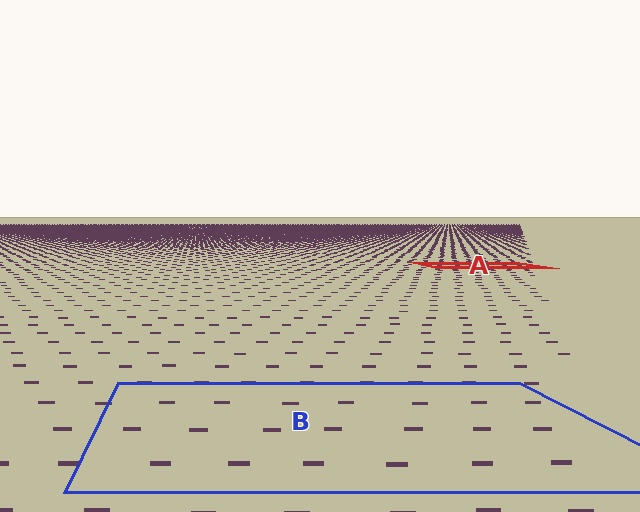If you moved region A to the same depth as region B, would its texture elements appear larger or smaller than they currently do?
They would appear larger. At a closer depth, the same texture elements are projected at a bigger on-screen size.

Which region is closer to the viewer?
Region B is closer. The texture elements there are larger and more spread out.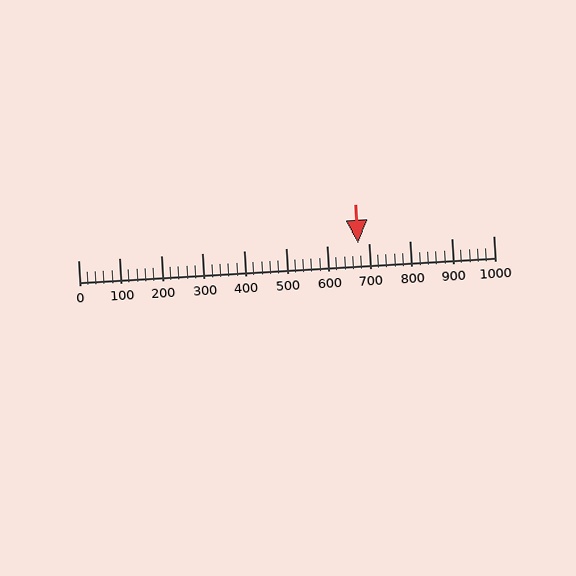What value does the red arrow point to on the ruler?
The red arrow points to approximately 675.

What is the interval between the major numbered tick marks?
The major tick marks are spaced 100 units apart.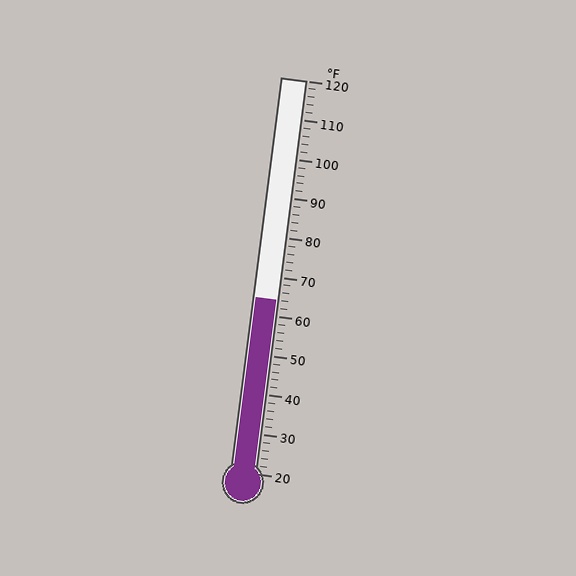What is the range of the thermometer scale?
The thermometer scale ranges from 20°F to 120°F.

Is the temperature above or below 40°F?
The temperature is above 40°F.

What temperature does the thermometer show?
The thermometer shows approximately 64°F.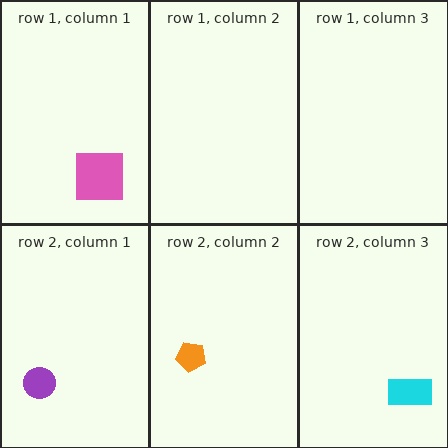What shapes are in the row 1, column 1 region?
The pink square.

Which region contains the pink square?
The row 1, column 1 region.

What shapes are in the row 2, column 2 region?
The orange pentagon.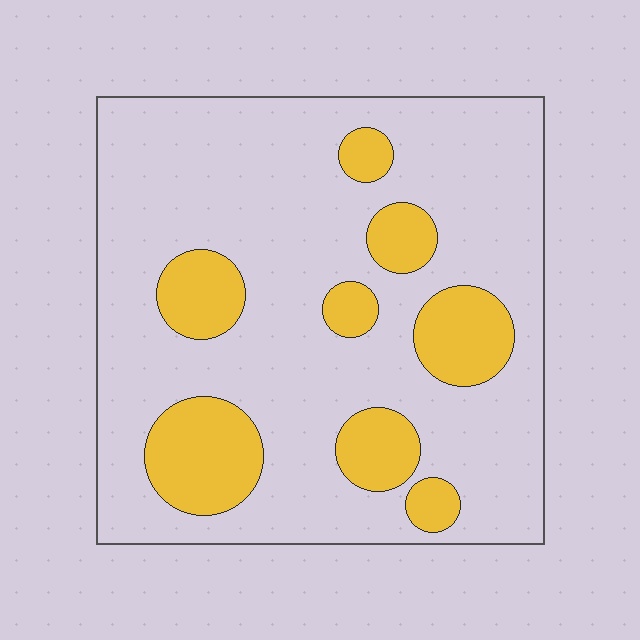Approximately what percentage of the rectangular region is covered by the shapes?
Approximately 20%.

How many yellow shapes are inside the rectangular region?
8.